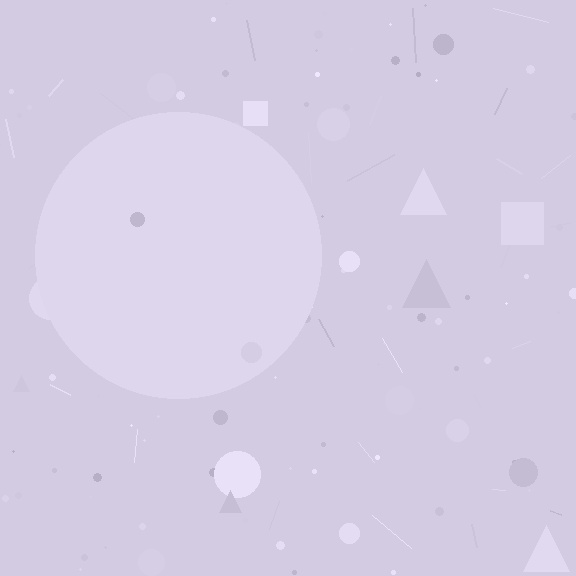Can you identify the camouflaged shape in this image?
The camouflaged shape is a circle.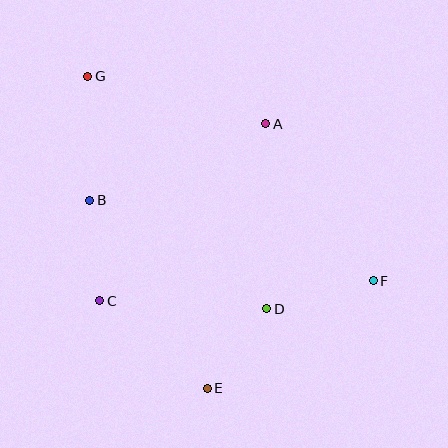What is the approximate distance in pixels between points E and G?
The distance between E and G is approximately 334 pixels.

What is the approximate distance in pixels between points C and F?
The distance between C and F is approximately 274 pixels.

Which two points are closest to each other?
Points D and E are closest to each other.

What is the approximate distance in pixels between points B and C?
The distance between B and C is approximately 101 pixels.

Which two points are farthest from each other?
Points F and G are farthest from each other.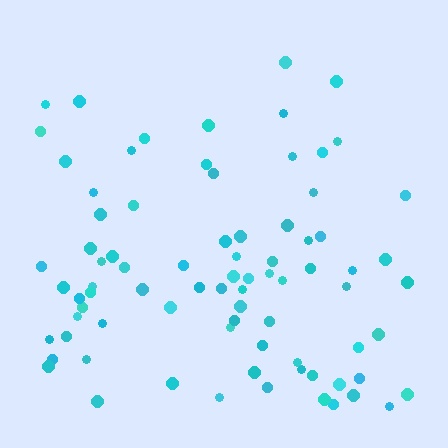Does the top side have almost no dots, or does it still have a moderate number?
Still a moderate number, just noticeably fewer than the bottom.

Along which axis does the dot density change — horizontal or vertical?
Vertical.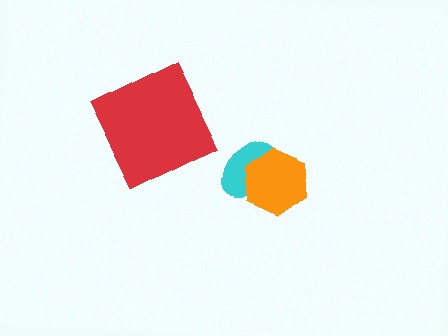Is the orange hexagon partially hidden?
No, no other shape covers it.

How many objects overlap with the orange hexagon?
1 object overlaps with the orange hexagon.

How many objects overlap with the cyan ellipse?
1 object overlaps with the cyan ellipse.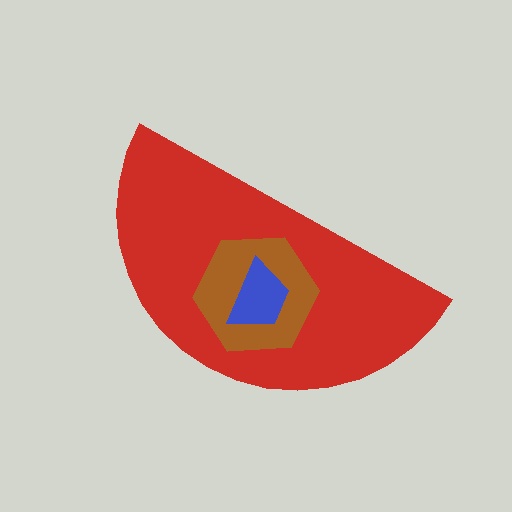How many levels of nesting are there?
3.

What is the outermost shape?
The red semicircle.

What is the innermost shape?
The blue trapezoid.